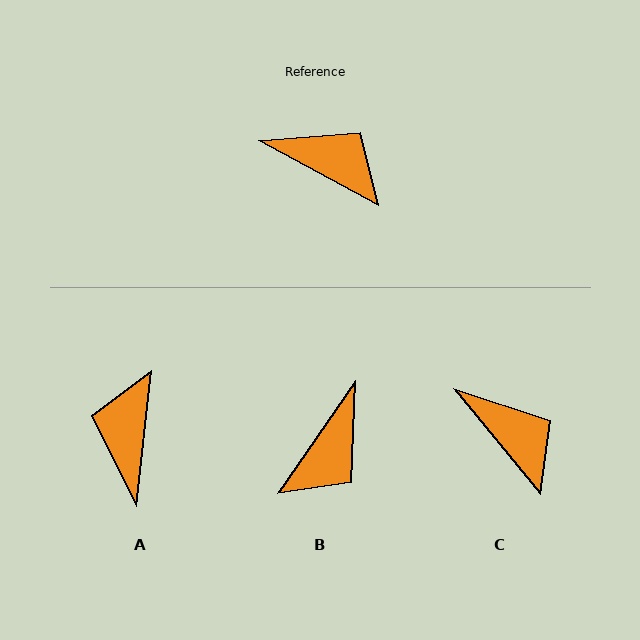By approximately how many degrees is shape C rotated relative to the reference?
Approximately 22 degrees clockwise.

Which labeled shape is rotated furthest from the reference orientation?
A, about 112 degrees away.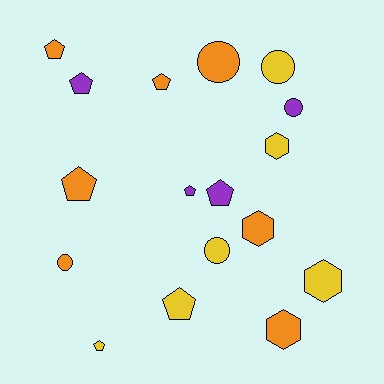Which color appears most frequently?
Orange, with 7 objects.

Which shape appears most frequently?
Pentagon, with 8 objects.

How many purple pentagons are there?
There are 3 purple pentagons.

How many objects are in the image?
There are 17 objects.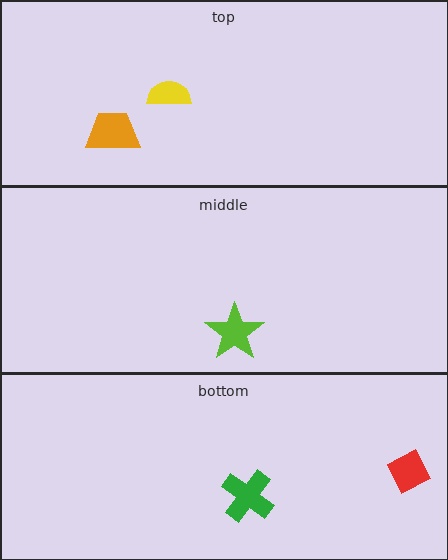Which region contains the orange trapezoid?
The top region.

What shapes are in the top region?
The orange trapezoid, the yellow semicircle.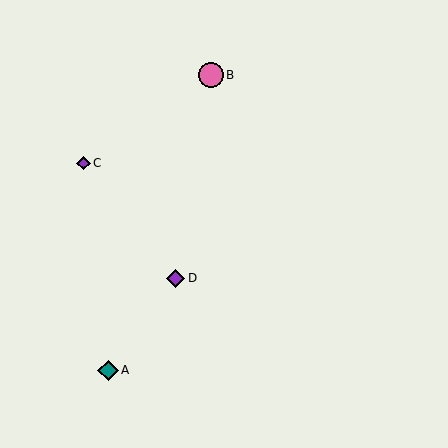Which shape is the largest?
The pink circle (labeled B) is the largest.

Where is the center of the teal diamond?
The center of the teal diamond is at (108, 370).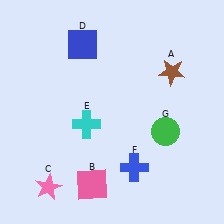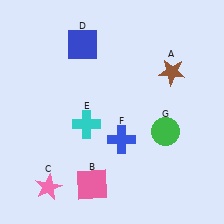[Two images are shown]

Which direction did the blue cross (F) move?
The blue cross (F) moved up.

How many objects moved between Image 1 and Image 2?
1 object moved between the two images.